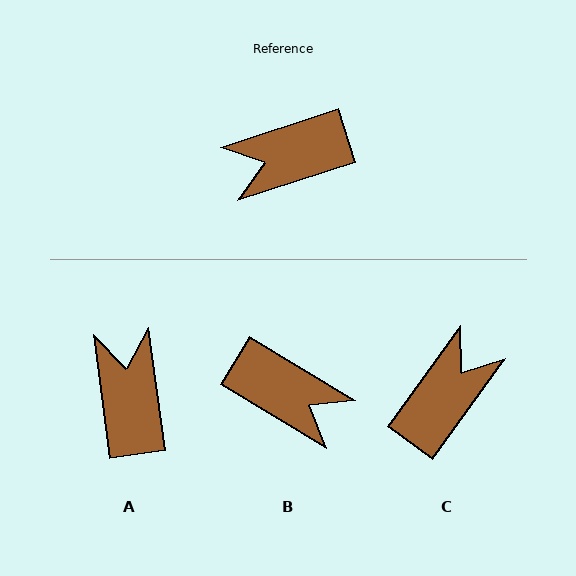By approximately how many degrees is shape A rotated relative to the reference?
Approximately 100 degrees clockwise.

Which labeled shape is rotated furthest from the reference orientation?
C, about 144 degrees away.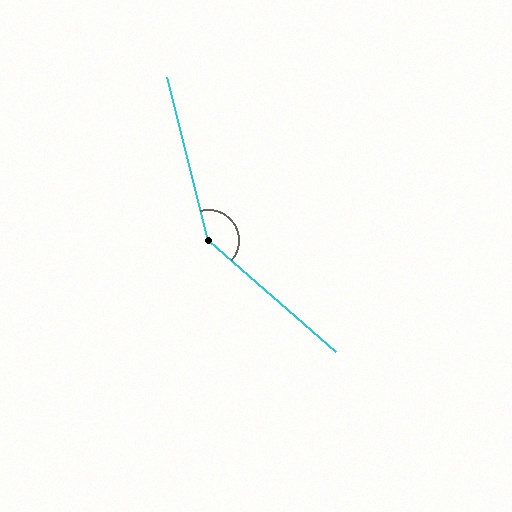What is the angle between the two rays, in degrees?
Approximately 145 degrees.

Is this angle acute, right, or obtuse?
It is obtuse.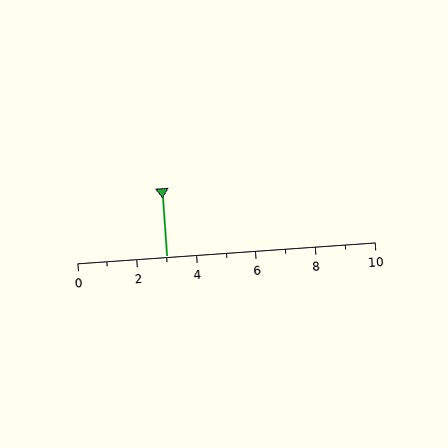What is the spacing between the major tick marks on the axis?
The major ticks are spaced 2 apart.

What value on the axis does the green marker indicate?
The marker indicates approximately 3.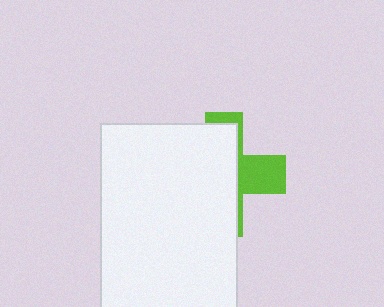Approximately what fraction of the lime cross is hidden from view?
Roughly 66% of the lime cross is hidden behind the white rectangle.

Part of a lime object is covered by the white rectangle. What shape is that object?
It is a cross.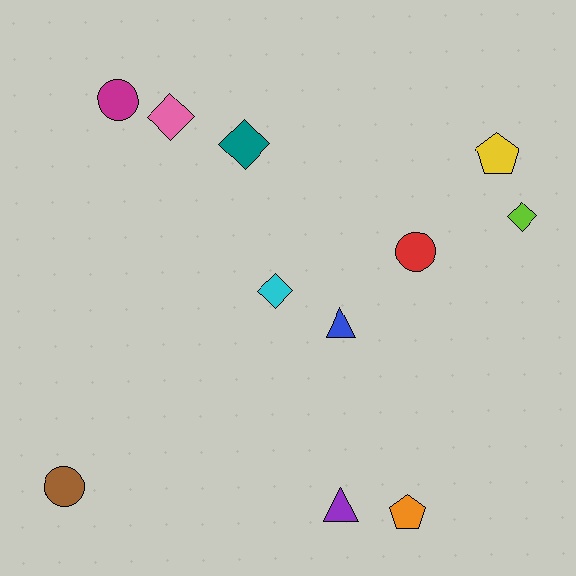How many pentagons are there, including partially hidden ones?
There are 2 pentagons.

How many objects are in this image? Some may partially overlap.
There are 11 objects.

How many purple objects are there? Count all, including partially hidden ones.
There is 1 purple object.